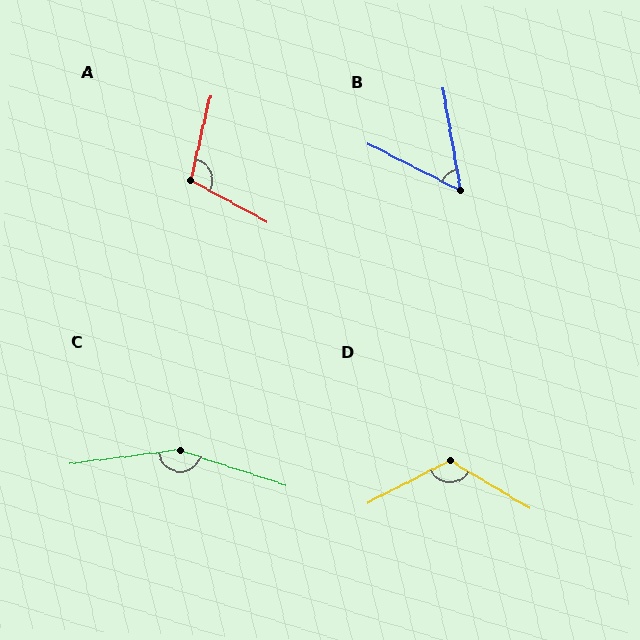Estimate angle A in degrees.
Approximately 105 degrees.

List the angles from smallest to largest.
B (53°), A (105°), D (122°), C (155°).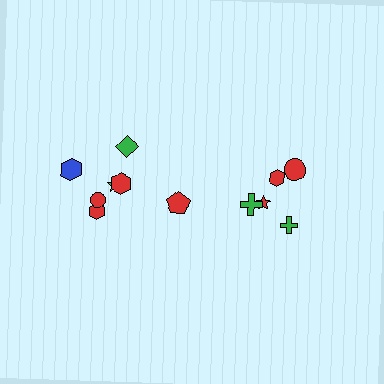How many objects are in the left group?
There are 7 objects.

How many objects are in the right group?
There are 5 objects.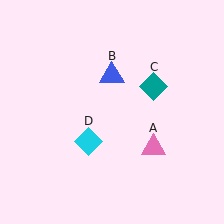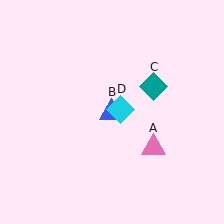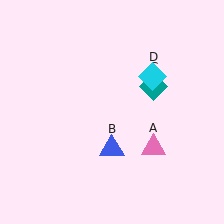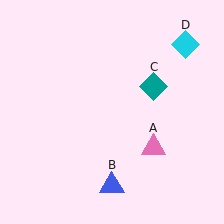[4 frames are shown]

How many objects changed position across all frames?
2 objects changed position: blue triangle (object B), cyan diamond (object D).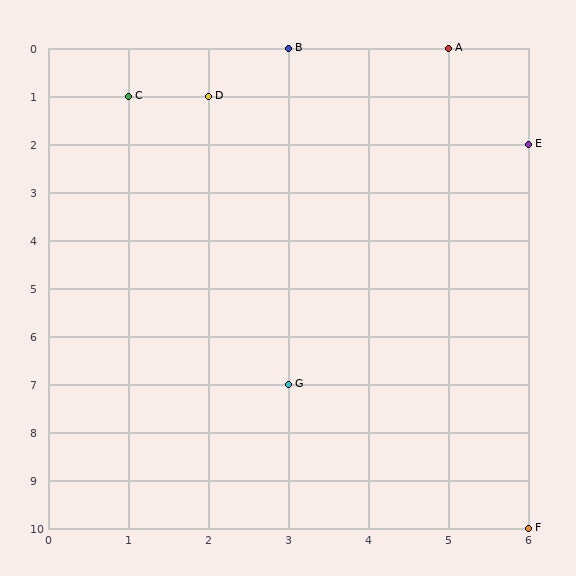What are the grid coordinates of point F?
Point F is at grid coordinates (6, 10).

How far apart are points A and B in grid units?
Points A and B are 2 columns apart.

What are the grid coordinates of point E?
Point E is at grid coordinates (6, 2).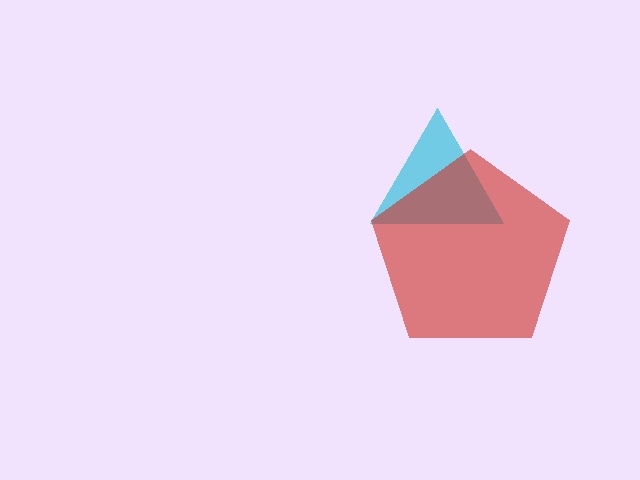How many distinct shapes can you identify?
There are 2 distinct shapes: a cyan triangle, a red pentagon.